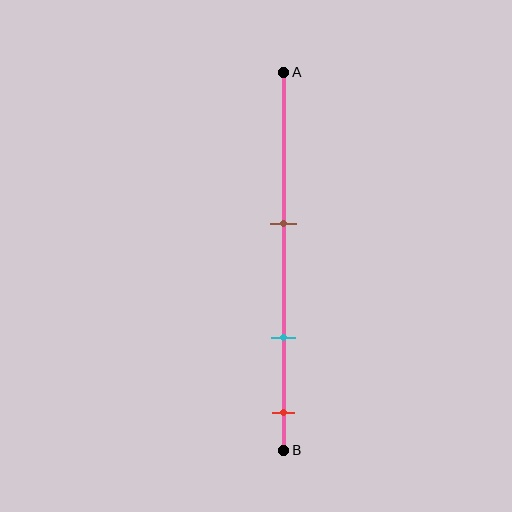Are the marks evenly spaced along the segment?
Yes, the marks are approximately evenly spaced.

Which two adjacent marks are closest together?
The cyan and red marks are the closest adjacent pair.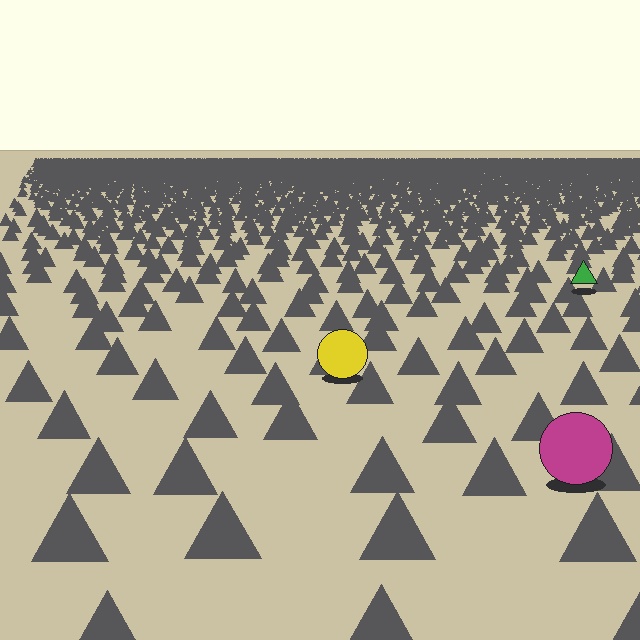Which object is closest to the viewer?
The magenta circle is closest. The texture marks near it are larger and more spread out.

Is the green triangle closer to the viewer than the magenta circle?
No. The magenta circle is closer — you can tell from the texture gradient: the ground texture is coarser near it.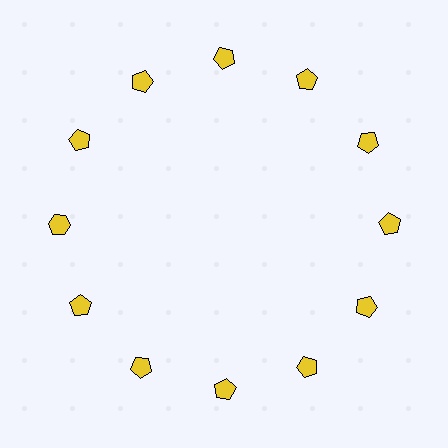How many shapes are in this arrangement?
There are 12 shapes arranged in a ring pattern.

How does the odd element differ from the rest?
It has a different shape: hexagon instead of pentagon.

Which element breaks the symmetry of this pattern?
The yellow hexagon at roughly the 9 o'clock position breaks the symmetry. All other shapes are yellow pentagons.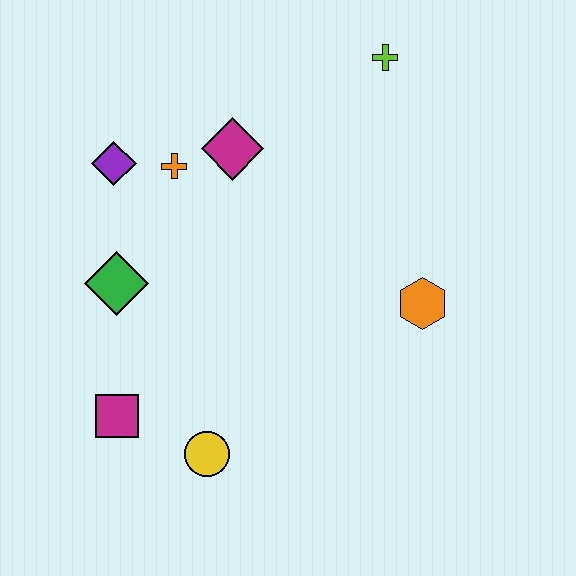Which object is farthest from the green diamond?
The lime cross is farthest from the green diamond.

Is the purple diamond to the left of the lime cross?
Yes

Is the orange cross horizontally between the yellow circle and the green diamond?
Yes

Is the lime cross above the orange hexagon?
Yes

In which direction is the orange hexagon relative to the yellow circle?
The orange hexagon is to the right of the yellow circle.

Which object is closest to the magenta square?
The yellow circle is closest to the magenta square.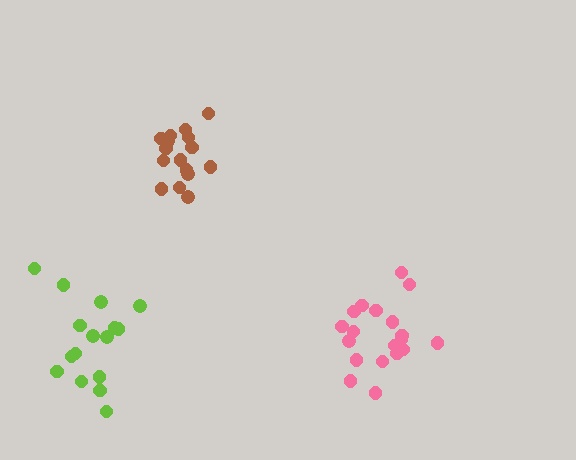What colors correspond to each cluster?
The clusters are colored: pink, lime, brown.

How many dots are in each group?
Group 1: 19 dots, Group 2: 16 dots, Group 3: 16 dots (51 total).